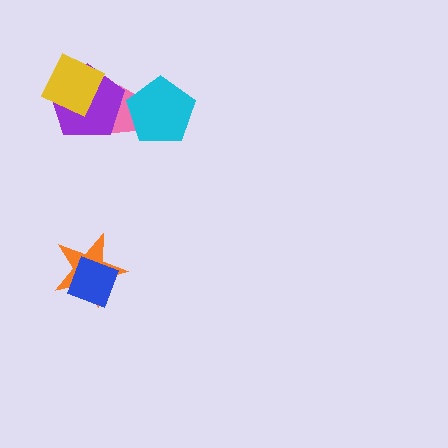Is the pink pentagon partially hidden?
Yes, it is partially covered by another shape.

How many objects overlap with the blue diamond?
1 object overlaps with the blue diamond.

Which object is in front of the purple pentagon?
The yellow diamond is in front of the purple pentagon.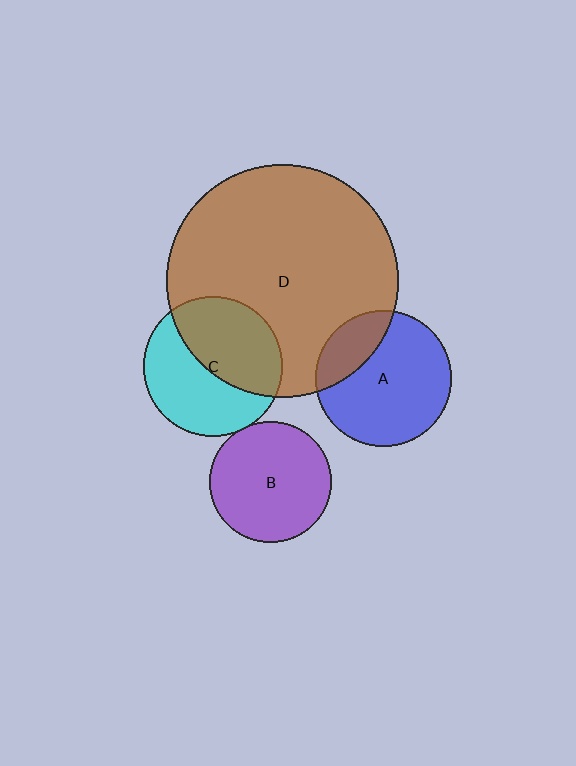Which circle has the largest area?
Circle D (brown).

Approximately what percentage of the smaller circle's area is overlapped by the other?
Approximately 5%.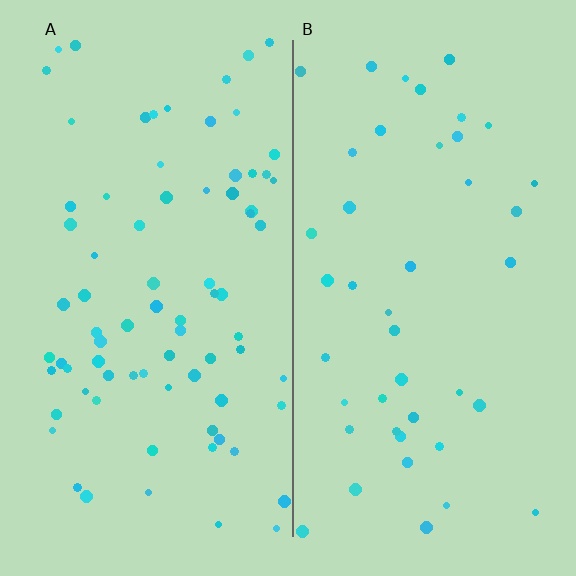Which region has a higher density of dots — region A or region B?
A (the left).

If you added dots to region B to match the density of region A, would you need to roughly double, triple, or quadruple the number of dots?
Approximately double.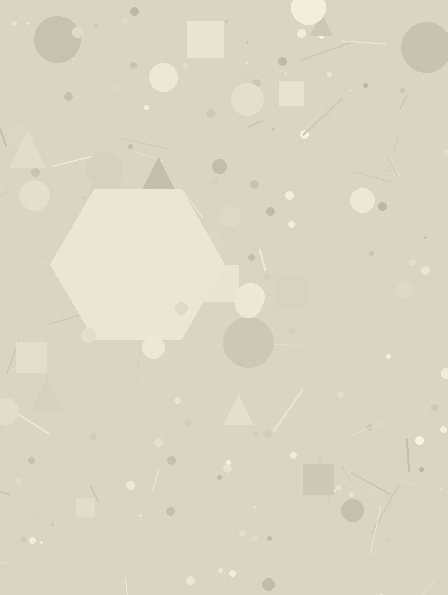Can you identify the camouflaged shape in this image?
The camouflaged shape is a hexagon.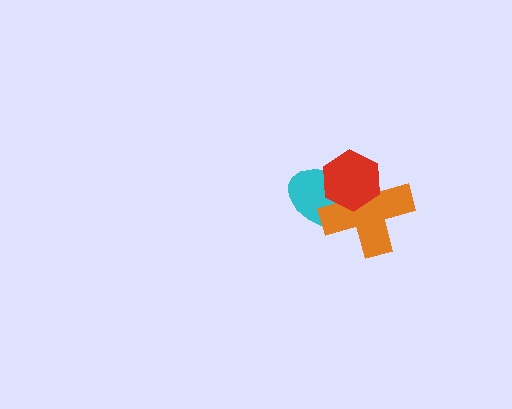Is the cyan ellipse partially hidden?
Yes, it is partially covered by another shape.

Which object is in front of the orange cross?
The red hexagon is in front of the orange cross.